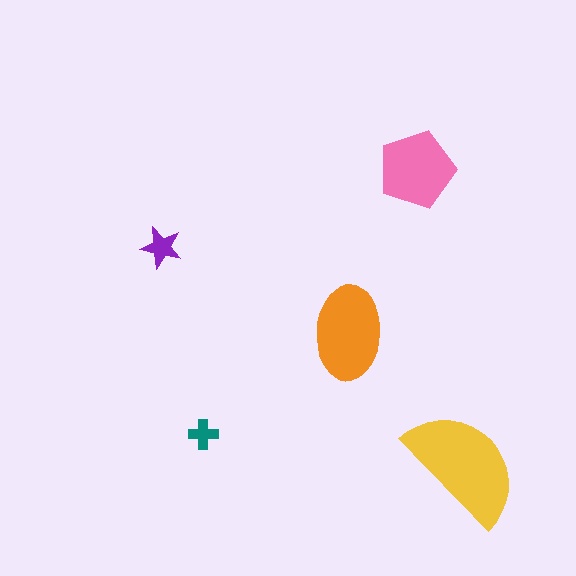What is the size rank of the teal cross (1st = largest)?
5th.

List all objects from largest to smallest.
The yellow semicircle, the orange ellipse, the pink pentagon, the purple star, the teal cross.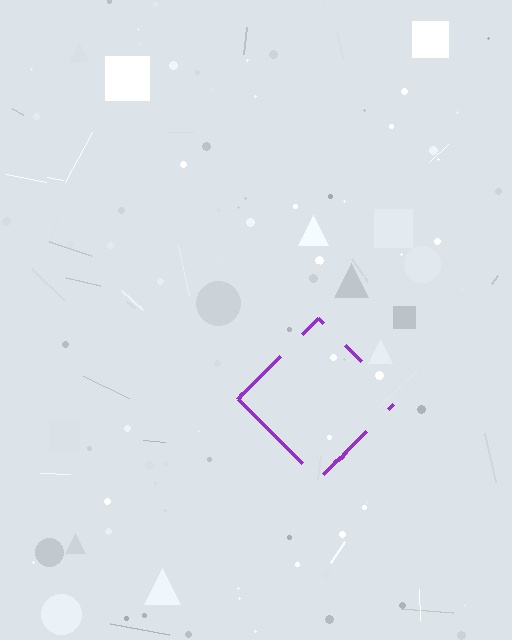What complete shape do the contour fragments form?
The contour fragments form a diamond.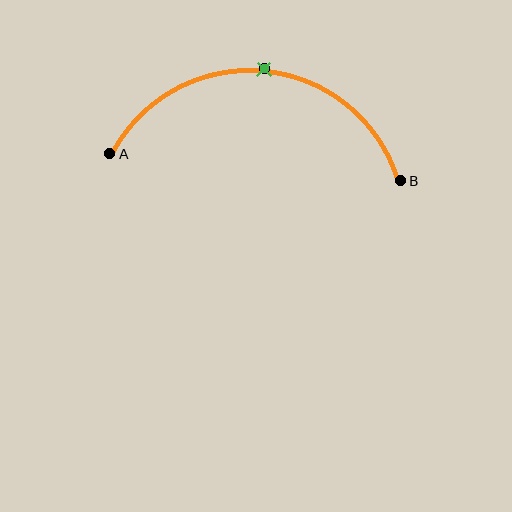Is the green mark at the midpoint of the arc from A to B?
Yes. The green mark lies on the arc at equal arc-length from both A and B — it is the arc midpoint.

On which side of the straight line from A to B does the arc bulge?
The arc bulges above the straight line connecting A and B.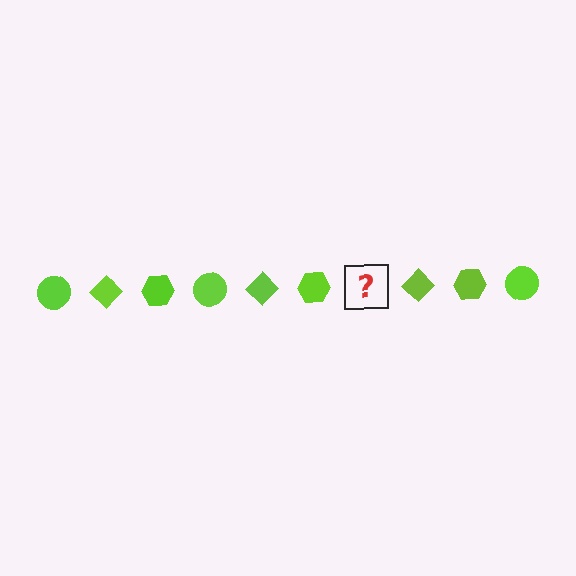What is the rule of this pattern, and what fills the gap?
The rule is that the pattern cycles through circle, diamond, hexagon shapes in lime. The gap should be filled with a lime circle.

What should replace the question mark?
The question mark should be replaced with a lime circle.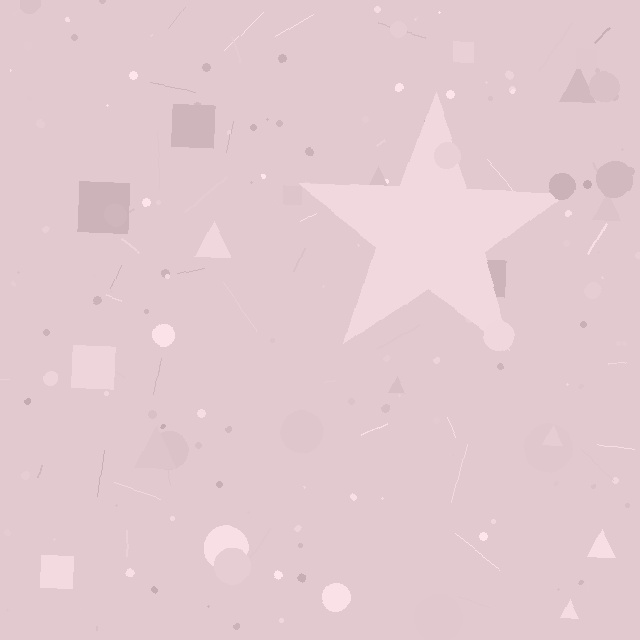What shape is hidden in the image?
A star is hidden in the image.